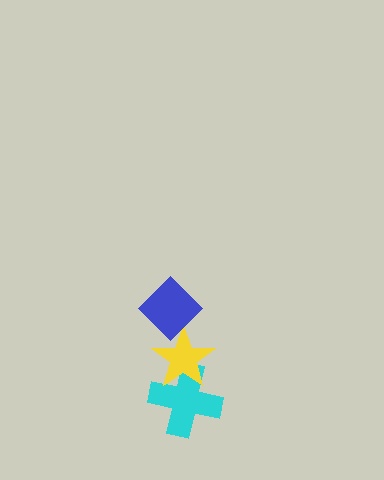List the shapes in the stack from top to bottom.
From top to bottom: the blue diamond, the yellow star, the cyan cross.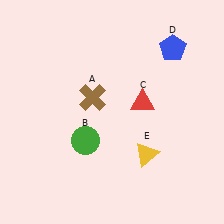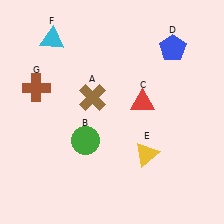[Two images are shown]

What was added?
A cyan triangle (F), a brown cross (G) were added in Image 2.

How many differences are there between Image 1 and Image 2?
There are 2 differences between the two images.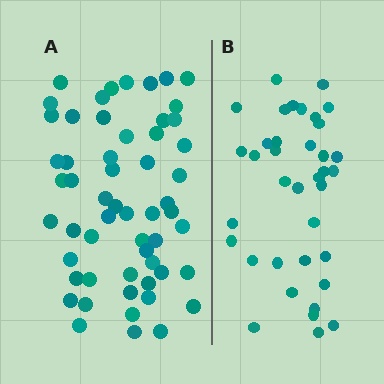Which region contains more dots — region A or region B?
Region A (the left region) has more dots.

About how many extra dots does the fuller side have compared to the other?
Region A has approximately 20 more dots than region B.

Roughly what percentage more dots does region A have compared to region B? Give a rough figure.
About 50% more.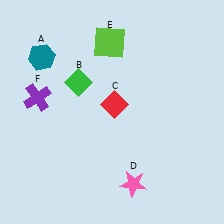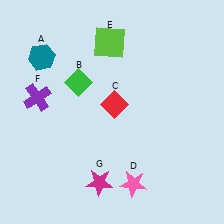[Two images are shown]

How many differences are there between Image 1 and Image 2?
There is 1 difference between the two images.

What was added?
A magenta star (G) was added in Image 2.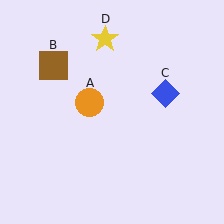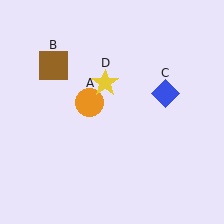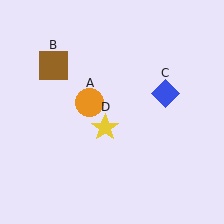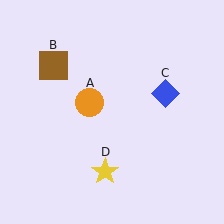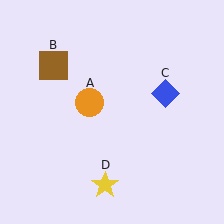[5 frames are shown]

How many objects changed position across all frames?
1 object changed position: yellow star (object D).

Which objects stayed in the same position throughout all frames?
Orange circle (object A) and brown square (object B) and blue diamond (object C) remained stationary.